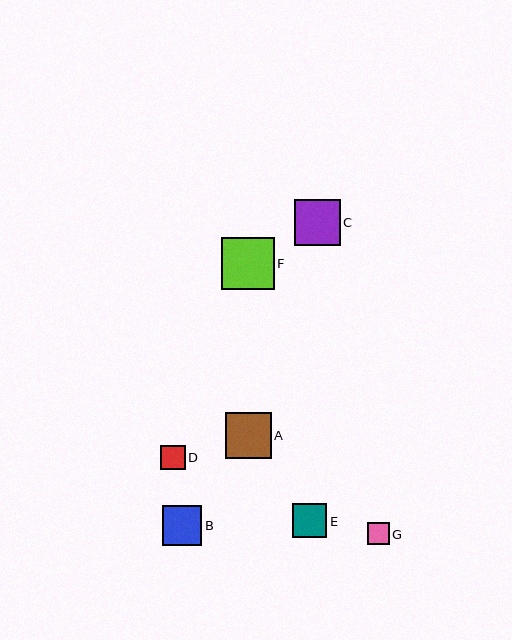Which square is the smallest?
Square G is the smallest with a size of approximately 22 pixels.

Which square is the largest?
Square F is the largest with a size of approximately 53 pixels.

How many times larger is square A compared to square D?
Square A is approximately 1.9 times the size of square D.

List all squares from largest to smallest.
From largest to smallest: F, A, C, B, E, D, G.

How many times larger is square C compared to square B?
Square C is approximately 1.1 times the size of square B.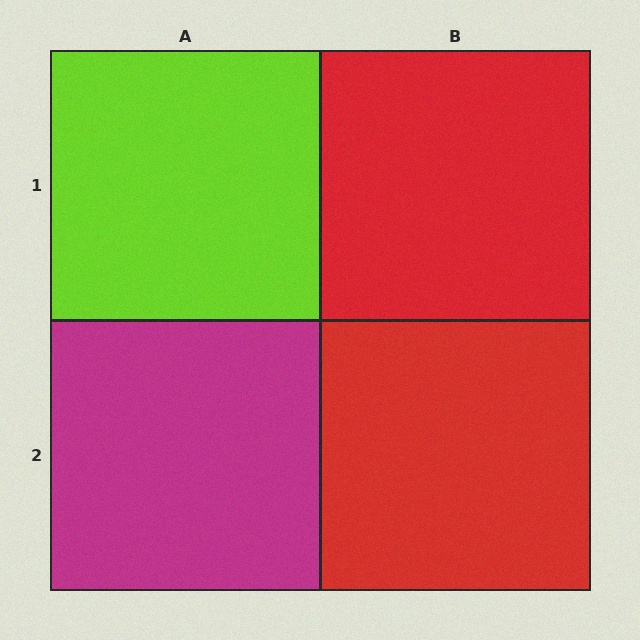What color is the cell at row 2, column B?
Red.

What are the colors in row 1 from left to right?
Lime, red.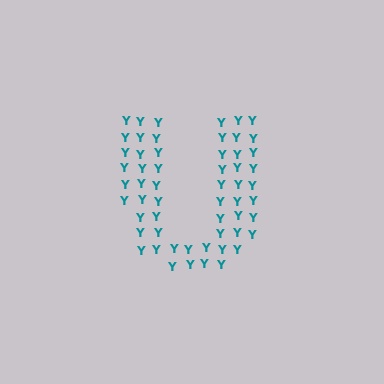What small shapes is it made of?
It is made of small letter Y's.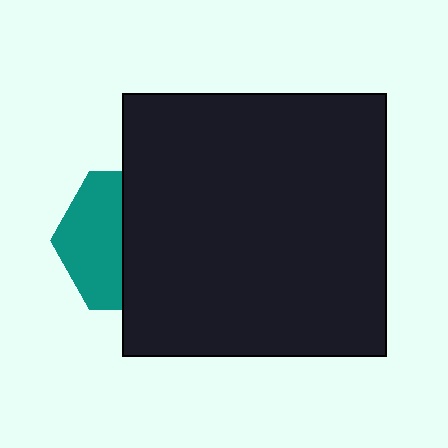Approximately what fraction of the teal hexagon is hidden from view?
Roughly 57% of the teal hexagon is hidden behind the black square.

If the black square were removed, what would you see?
You would see the complete teal hexagon.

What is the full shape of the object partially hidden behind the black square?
The partially hidden object is a teal hexagon.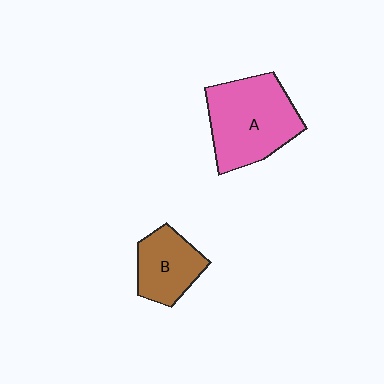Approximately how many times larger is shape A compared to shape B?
Approximately 1.7 times.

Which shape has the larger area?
Shape A (pink).